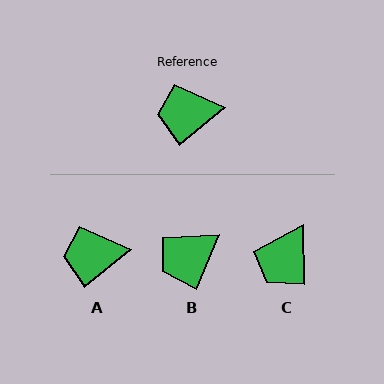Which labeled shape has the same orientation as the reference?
A.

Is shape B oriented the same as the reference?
No, it is off by about 28 degrees.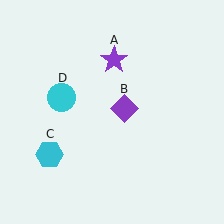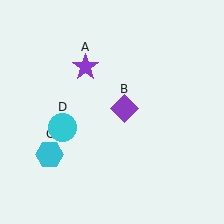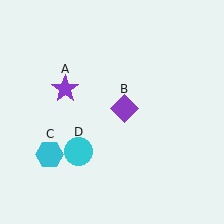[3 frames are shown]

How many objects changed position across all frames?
2 objects changed position: purple star (object A), cyan circle (object D).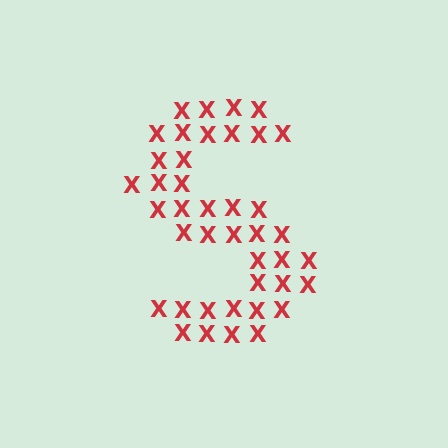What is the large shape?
The large shape is the letter S.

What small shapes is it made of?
It is made of small letter X's.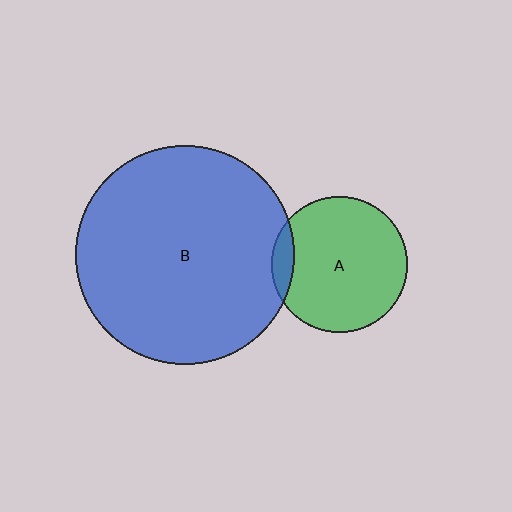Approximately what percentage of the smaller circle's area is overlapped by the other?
Approximately 10%.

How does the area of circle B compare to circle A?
Approximately 2.6 times.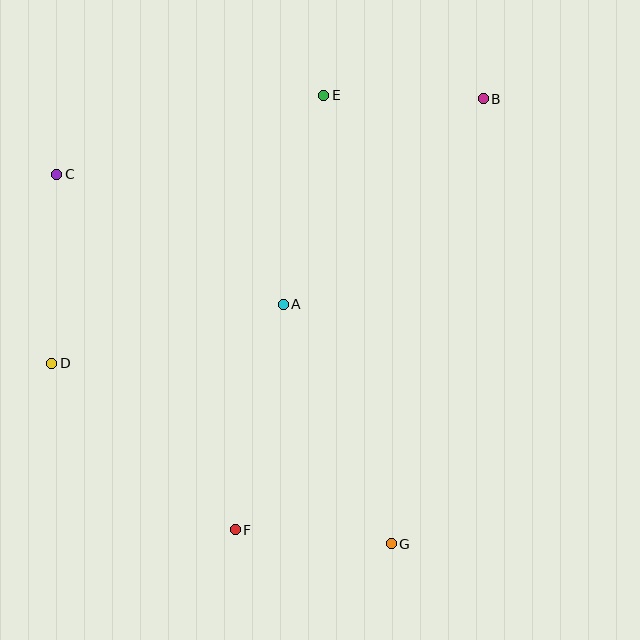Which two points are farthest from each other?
Points B and D are farthest from each other.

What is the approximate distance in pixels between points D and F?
The distance between D and F is approximately 248 pixels.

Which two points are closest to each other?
Points F and G are closest to each other.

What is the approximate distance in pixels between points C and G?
The distance between C and G is approximately 498 pixels.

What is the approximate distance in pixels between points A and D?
The distance between A and D is approximately 239 pixels.